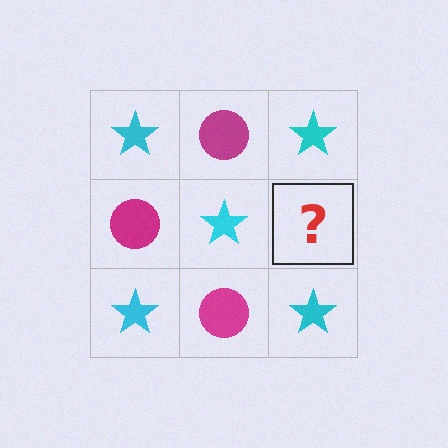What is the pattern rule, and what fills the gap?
The rule is that it alternates cyan star and magenta circle in a checkerboard pattern. The gap should be filled with a magenta circle.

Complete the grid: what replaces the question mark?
The question mark should be replaced with a magenta circle.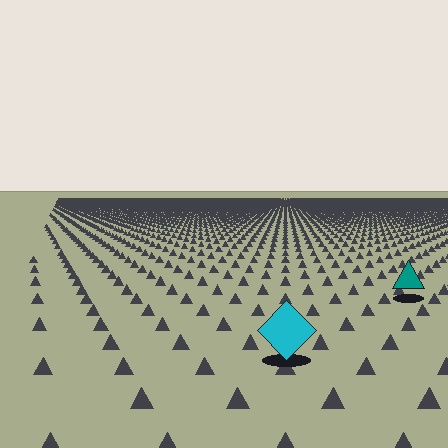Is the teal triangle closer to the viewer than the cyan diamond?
No. The cyan diamond is closer — you can tell from the texture gradient: the ground texture is coarser near it.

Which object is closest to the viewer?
The cyan diamond is closest. The texture marks near it are larger and more spread out.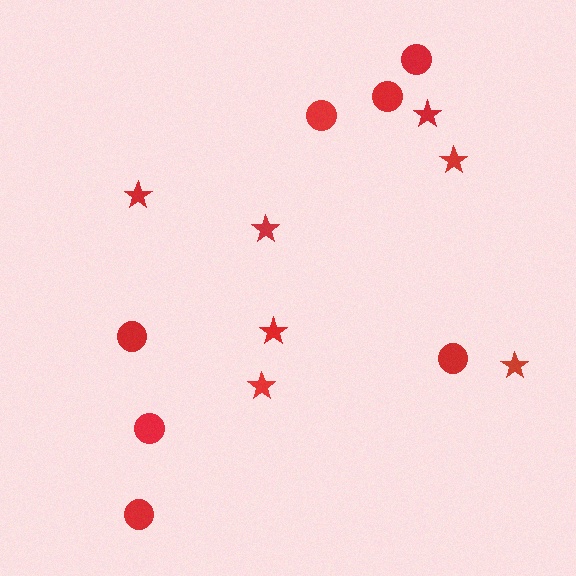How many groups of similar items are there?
There are 2 groups: one group of circles (7) and one group of stars (7).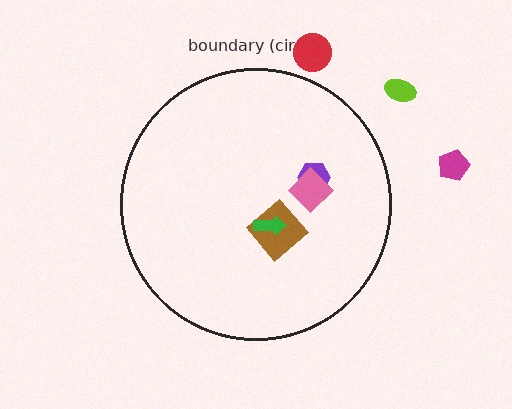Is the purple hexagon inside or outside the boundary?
Inside.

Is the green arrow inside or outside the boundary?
Inside.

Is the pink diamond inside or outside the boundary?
Inside.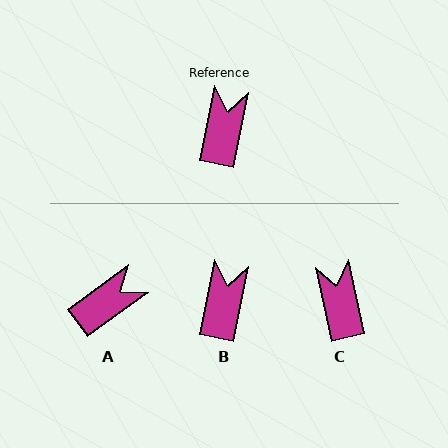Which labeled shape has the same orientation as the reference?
B.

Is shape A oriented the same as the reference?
No, it is off by about 42 degrees.